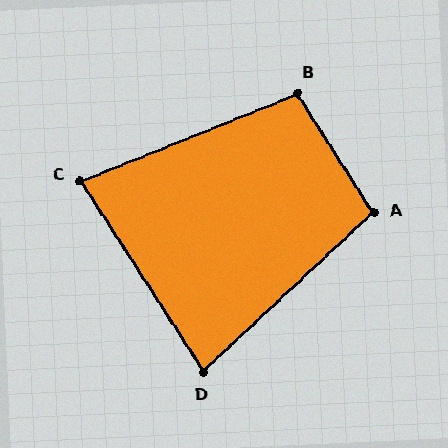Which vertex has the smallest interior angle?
C, at approximately 79 degrees.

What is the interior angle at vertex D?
Approximately 80 degrees (acute).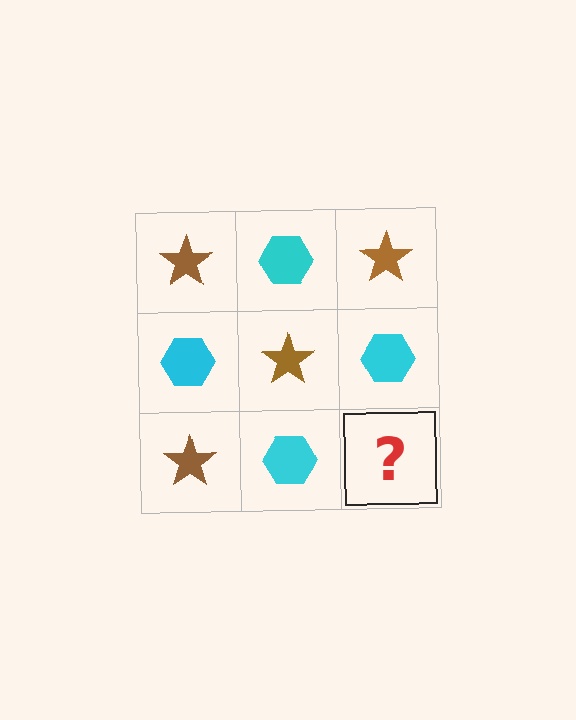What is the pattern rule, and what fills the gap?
The rule is that it alternates brown star and cyan hexagon in a checkerboard pattern. The gap should be filled with a brown star.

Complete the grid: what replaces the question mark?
The question mark should be replaced with a brown star.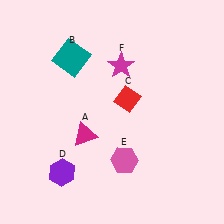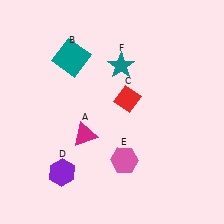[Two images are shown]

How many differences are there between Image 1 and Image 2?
There is 1 difference between the two images.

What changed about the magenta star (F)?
In Image 1, F is magenta. In Image 2, it changed to teal.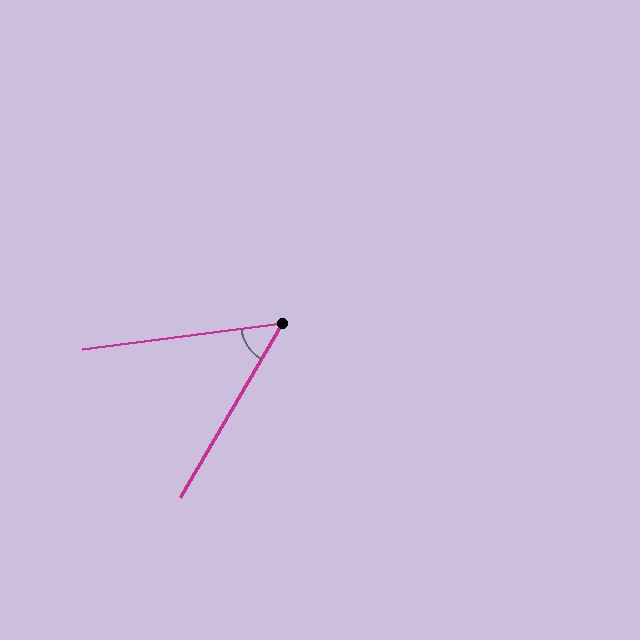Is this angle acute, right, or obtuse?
It is acute.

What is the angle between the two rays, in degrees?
Approximately 52 degrees.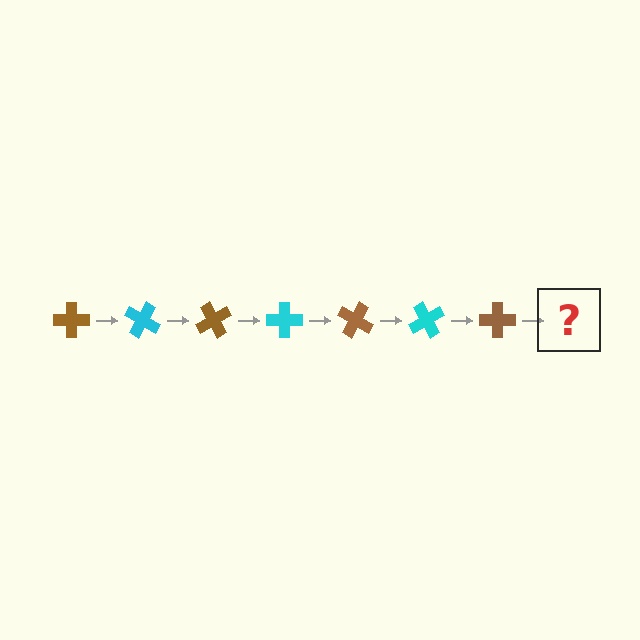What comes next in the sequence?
The next element should be a cyan cross, rotated 210 degrees from the start.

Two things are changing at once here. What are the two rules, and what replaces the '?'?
The two rules are that it rotates 30 degrees each step and the color cycles through brown and cyan. The '?' should be a cyan cross, rotated 210 degrees from the start.